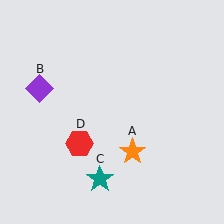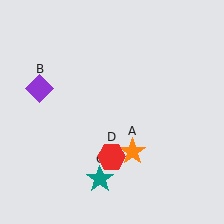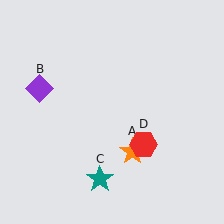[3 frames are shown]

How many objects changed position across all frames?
1 object changed position: red hexagon (object D).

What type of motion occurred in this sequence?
The red hexagon (object D) rotated counterclockwise around the center of the scene.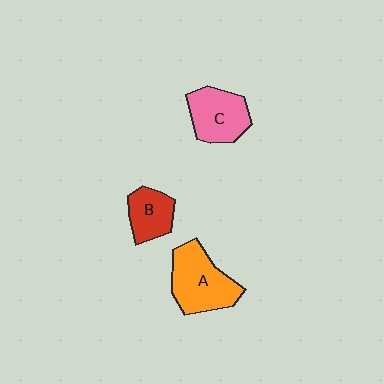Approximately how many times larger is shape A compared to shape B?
Approximately 1.7 times.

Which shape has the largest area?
Shape A (orange).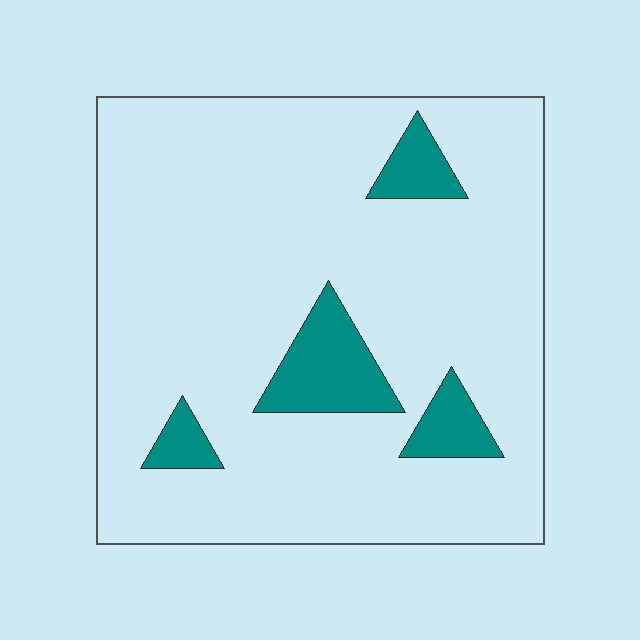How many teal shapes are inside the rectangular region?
4.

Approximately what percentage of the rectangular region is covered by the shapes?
Approximately 10%.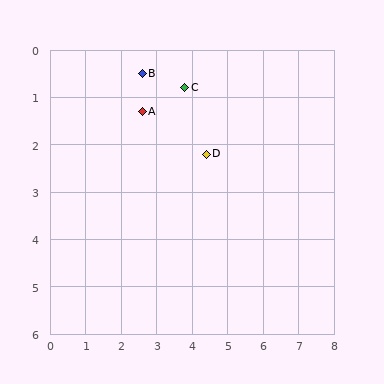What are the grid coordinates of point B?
Point B is at approximately (2.6, 0.5).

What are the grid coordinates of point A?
Point A is at approximately (2.6, 1.3).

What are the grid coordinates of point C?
Point C is at approximately (3.8, 0.8).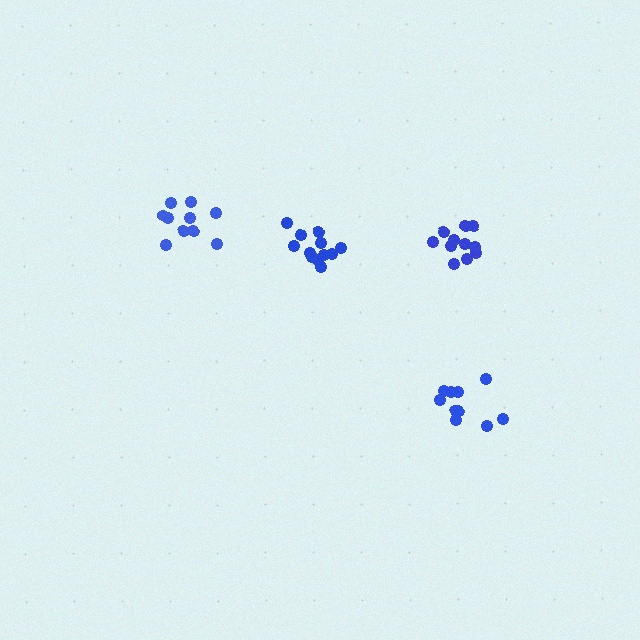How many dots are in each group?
Group 1: 10 dots, Group 2: 10 dots, Group 3: 12 dots, Group 4: 11 dots (43 total).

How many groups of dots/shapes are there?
There are 4 groups.